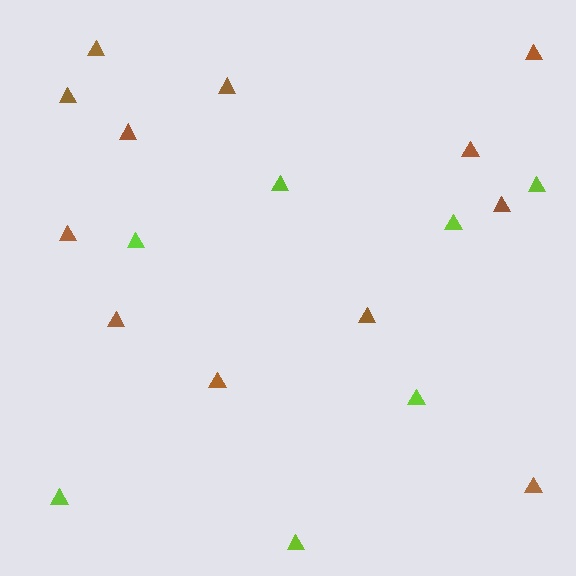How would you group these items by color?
There are 2 groups: one group of lime triangles (7) and one group of brown triangles (12).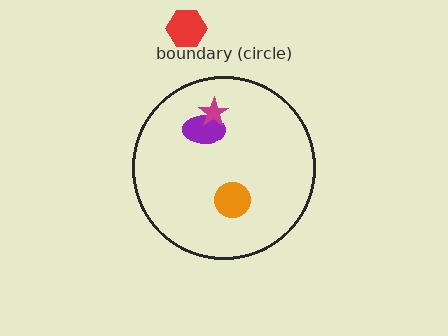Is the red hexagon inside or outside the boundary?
Outside.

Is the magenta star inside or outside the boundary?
Inside.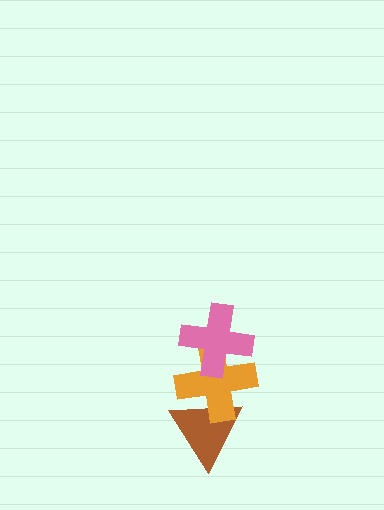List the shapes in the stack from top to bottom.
From top to bottom: the pink cross, the orange cross, the brown triangle.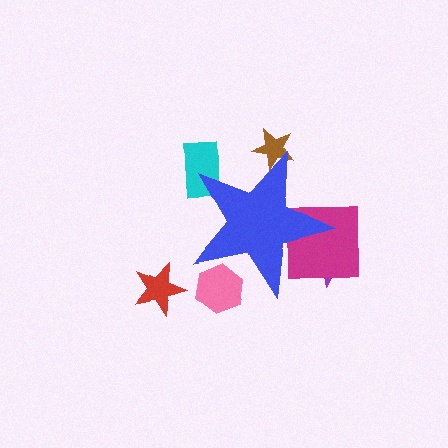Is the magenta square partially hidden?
Yes, the magenta square is partially hidden behind the blue star.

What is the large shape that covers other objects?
A blue star.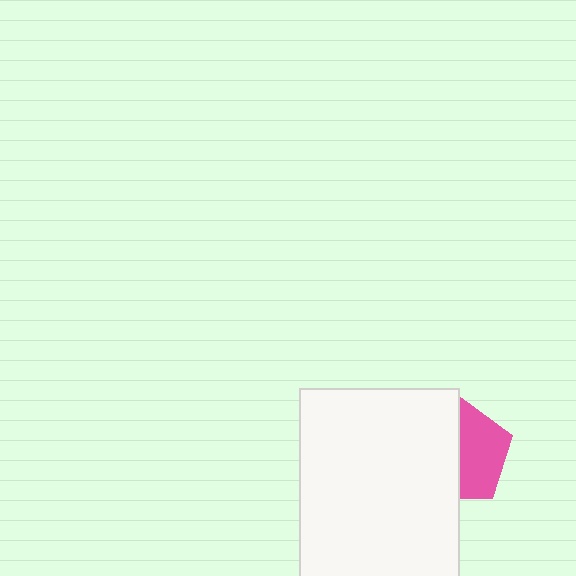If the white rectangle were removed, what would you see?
You would see the complete pink pentagon.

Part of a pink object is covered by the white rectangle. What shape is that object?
It is a pentagon.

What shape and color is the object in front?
The object in front is a white rectangle.